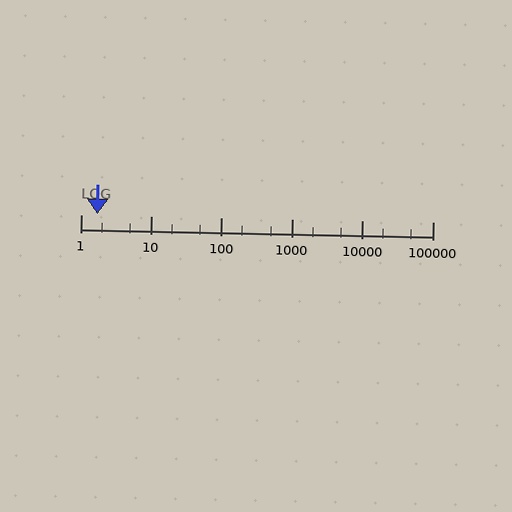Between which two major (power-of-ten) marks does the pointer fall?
The pointer is between 1 and 10.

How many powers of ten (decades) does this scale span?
The scale spans 5 decades, from 1 to 100000.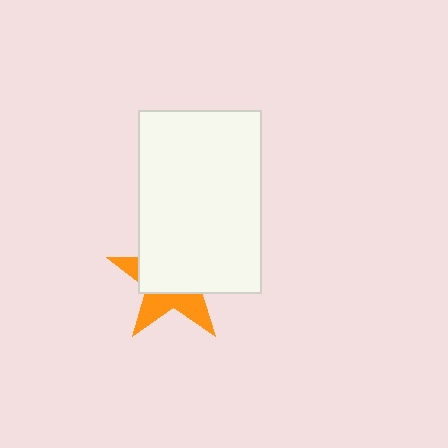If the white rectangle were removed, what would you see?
You would see the complete orange star.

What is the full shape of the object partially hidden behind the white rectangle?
The partially hidden object is an orange star.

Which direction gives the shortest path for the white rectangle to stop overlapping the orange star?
Moving up gives the shortest separation.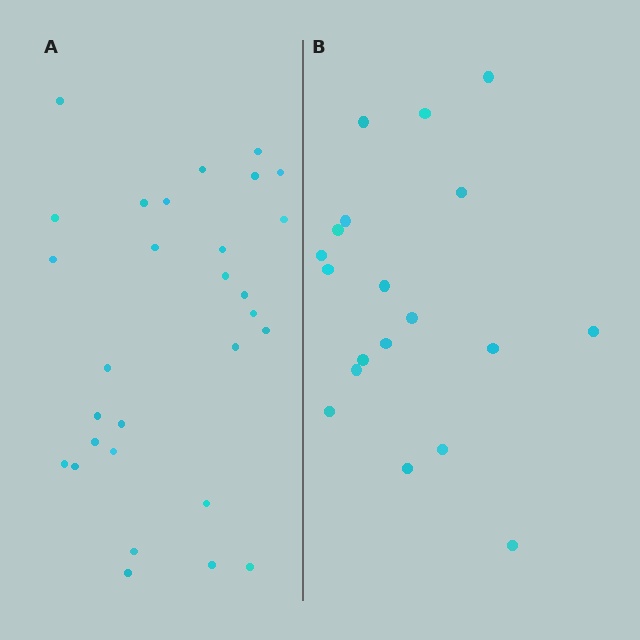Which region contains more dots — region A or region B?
Region A (the left region) has more dots.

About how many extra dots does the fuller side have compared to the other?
Region A has roughly 10 or so more dots than region B.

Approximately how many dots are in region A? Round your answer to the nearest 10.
About 30 dots. (The exact count is 29, which rounds to 30.)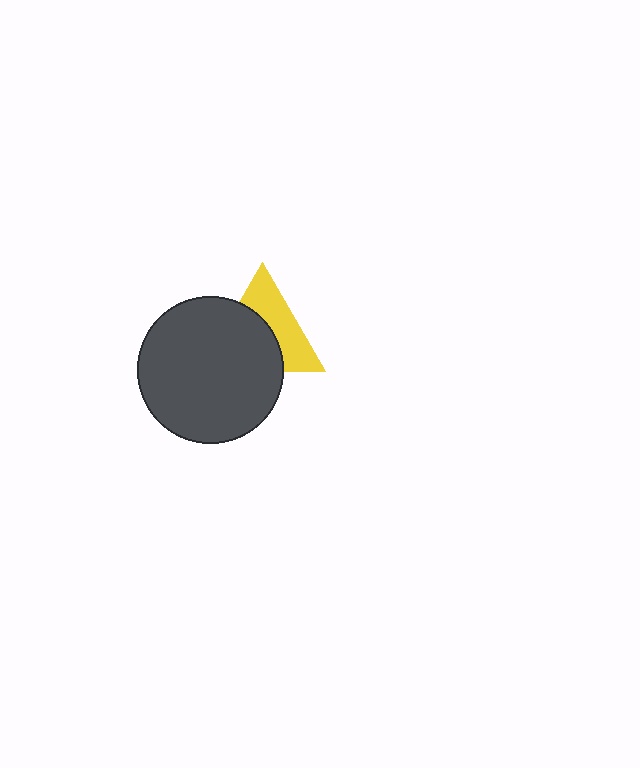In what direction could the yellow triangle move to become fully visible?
The yellow triangle could move toward the upper-right. That would shift it out from behind the dark gray circle entirely.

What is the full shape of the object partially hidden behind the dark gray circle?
The partially hidden object is a yellow triangle.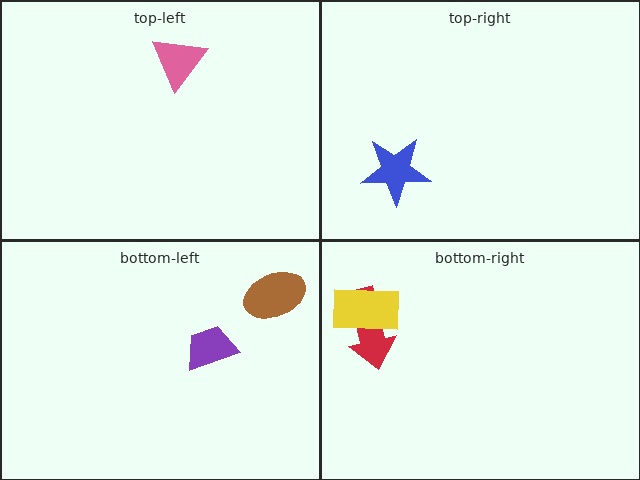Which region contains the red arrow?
The bottom-right region.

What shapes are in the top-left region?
The pink triangle.